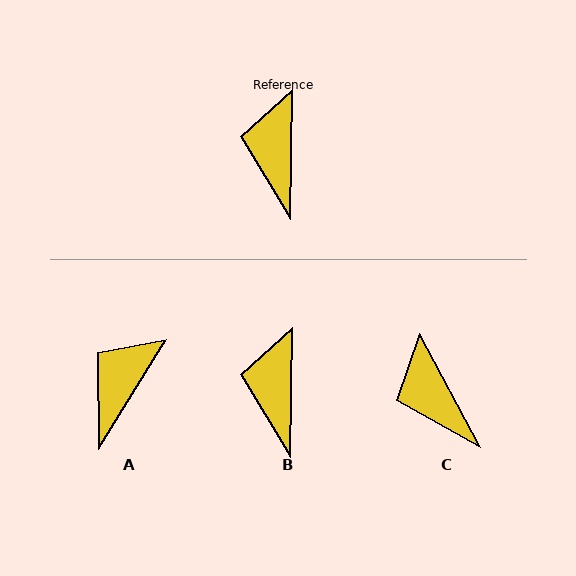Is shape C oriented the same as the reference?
No, it is off by about 29 degrees.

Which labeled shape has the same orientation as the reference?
B.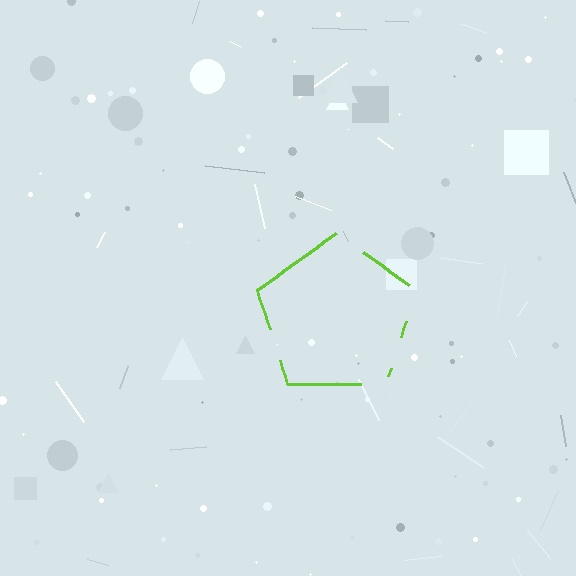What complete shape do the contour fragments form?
The contour fragments form a pentagon.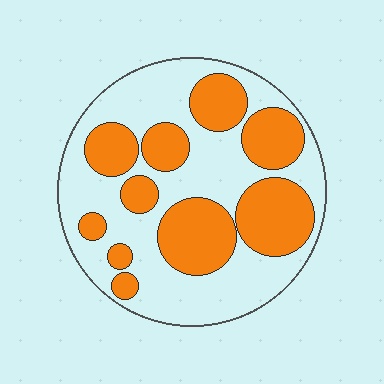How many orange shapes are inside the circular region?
10.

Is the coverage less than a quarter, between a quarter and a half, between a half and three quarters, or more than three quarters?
Between a quarter and a half.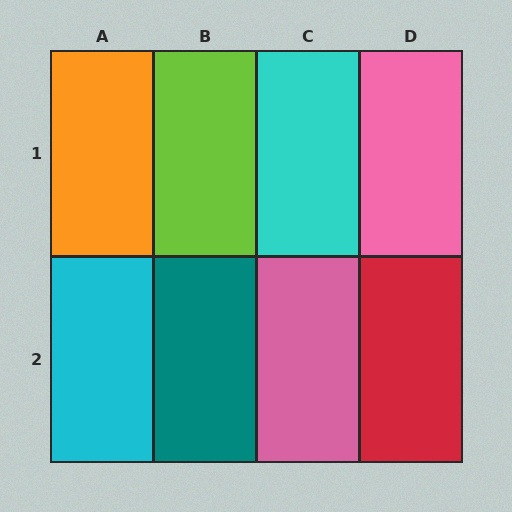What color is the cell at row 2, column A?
Cyan.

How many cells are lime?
1 cell is lime.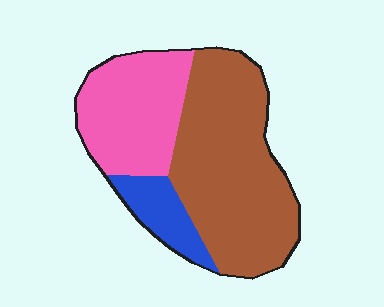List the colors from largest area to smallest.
From largest to smallest: brown, pink, blue.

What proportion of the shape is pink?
Pink covers around 30% of the shape.